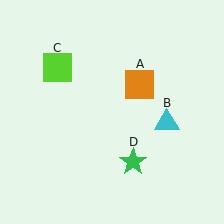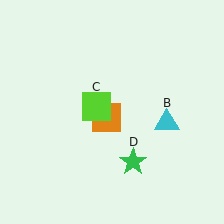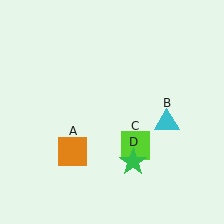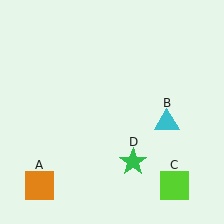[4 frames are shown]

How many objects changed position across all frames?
2 objects changed position: orange square (object A), lime square (object C).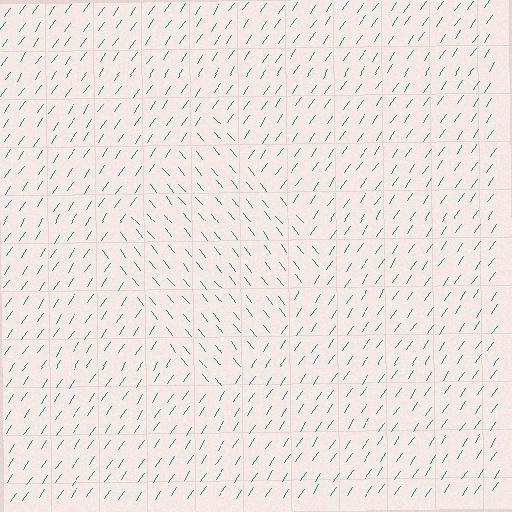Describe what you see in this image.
The image is filled with small teal line segments. A diamond region in the image has lines oriented differently from the surrounding lines, creating a visible texture boundary.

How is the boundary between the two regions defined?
The boundary is defined purely by a change in line orientation (approximately 73 degrees difference). All lines are the same color and thickness.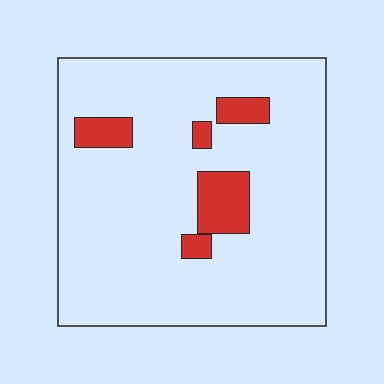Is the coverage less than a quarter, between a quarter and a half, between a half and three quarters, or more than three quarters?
Less than a quarter.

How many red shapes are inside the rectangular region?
5.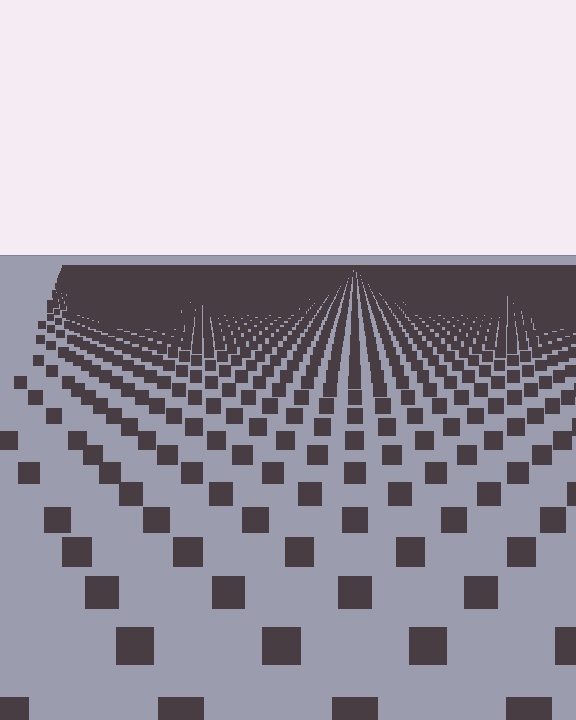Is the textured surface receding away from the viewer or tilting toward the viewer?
The surface is receding away from the viewer. Texture elements get smaller and denser toward the top.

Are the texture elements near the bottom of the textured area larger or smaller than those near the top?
Larger. Near the bottom, elements are closer to the viewer and appear at a bigger on-screen size.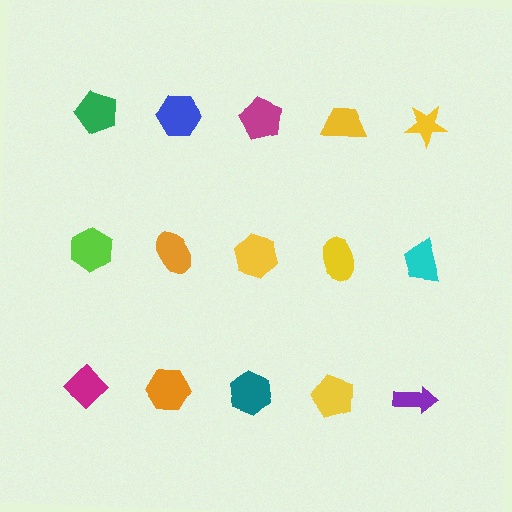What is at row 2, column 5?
A cyan trapezoid.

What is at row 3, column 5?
A purple arrow.